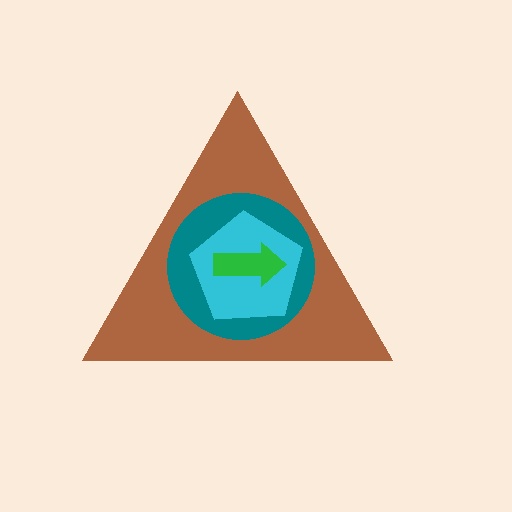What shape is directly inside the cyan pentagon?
The green arrow.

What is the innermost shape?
The green arrow.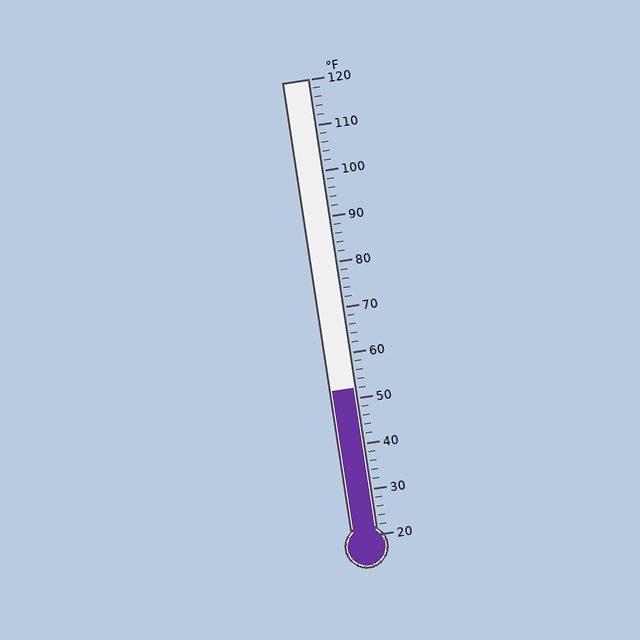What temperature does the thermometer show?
The thermometer shows approximately 52°F.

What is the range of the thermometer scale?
The thermometer scale ranges from 20°F to 120°F.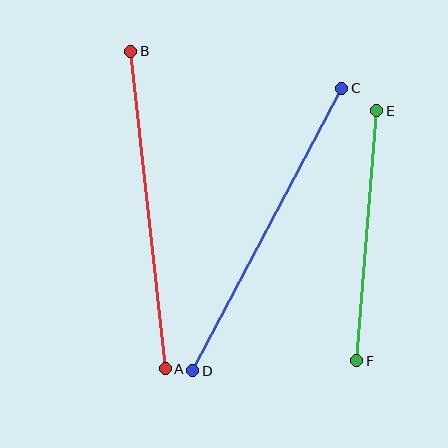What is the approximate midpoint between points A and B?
The midpoint is at approximately (148, 210) pixels.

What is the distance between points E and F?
The distance is approximately 251 pixels.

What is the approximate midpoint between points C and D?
The midpoint is at approximately (267, 230) pixels.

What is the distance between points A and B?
The distance is approximately 320 pixels.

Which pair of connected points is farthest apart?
Points A and B are farthest apart.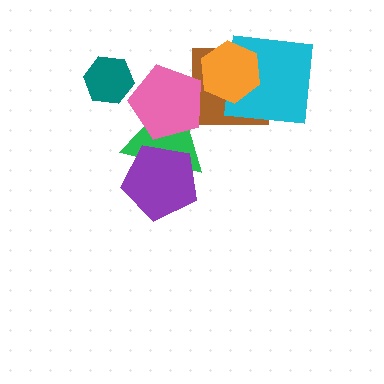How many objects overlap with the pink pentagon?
2 objects overlap with the pink pentagon.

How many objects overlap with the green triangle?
2 objects overlap with the green triangle.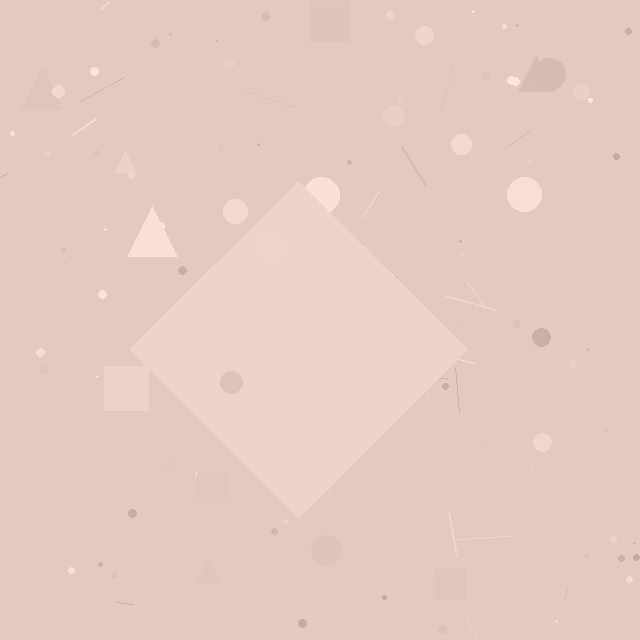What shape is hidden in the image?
A diamond is hidden in the image.